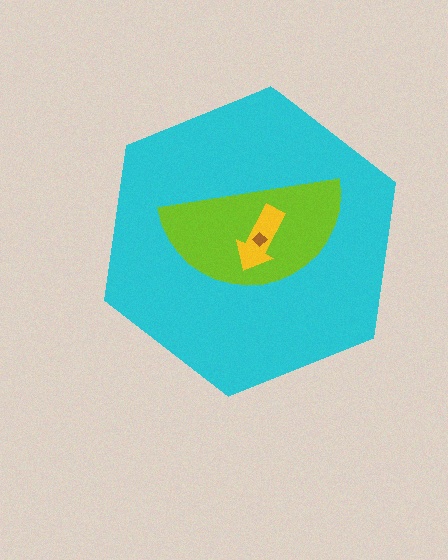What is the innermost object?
The brown diamond.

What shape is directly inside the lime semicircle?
The yellow arrow.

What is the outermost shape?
The cyan hexagon.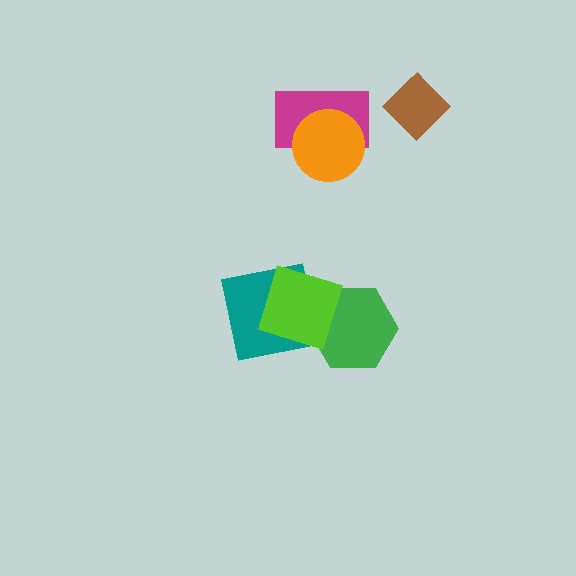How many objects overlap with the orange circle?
1 object overlaps with the orange circle.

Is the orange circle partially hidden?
No, no other shape covers it.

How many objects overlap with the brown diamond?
0 objects overlap with the brown diamond.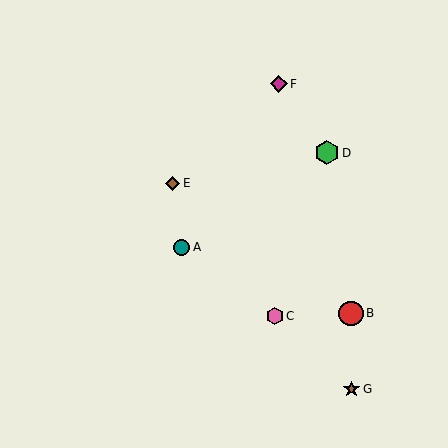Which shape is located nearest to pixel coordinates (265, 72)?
The magenta diamond (labeled F) at (279, 84) is nearest to that location.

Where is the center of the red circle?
The center of the red circle is at (351, 313).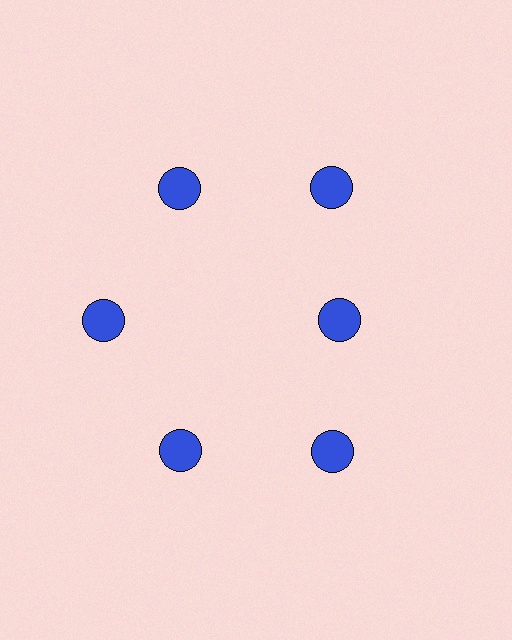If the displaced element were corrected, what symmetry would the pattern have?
It would have 6-fold rotational symmetry — the pattern would map onto itself every 60 degrees.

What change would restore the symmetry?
The symmetry would be restored by moving it outward, back onto the ring so that all 6 circles sit at equal angles and equal distance from the center.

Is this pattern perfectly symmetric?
No. The 6 blue circles are arranged in a ring, but one element near the 3 o'clock position is pulled inward toward the center, breaking the 6-fold rotational symmetry.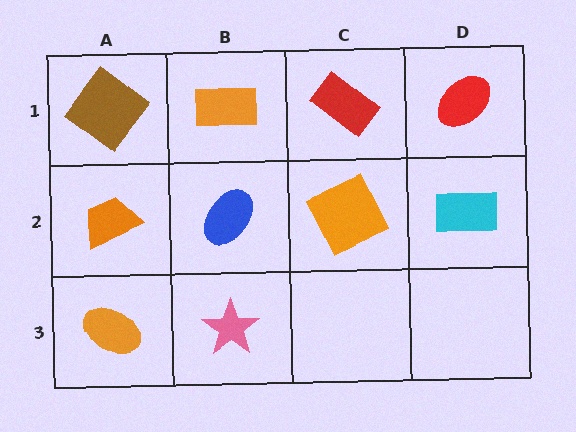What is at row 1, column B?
An orange rectangle.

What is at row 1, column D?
A red ellipse.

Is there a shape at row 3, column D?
No, that cell is empty.